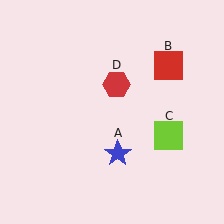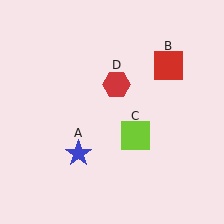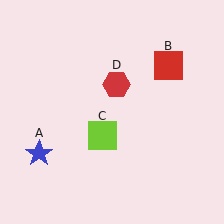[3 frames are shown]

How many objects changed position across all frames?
2 objects changed position: blue star (object A), lime square (object C).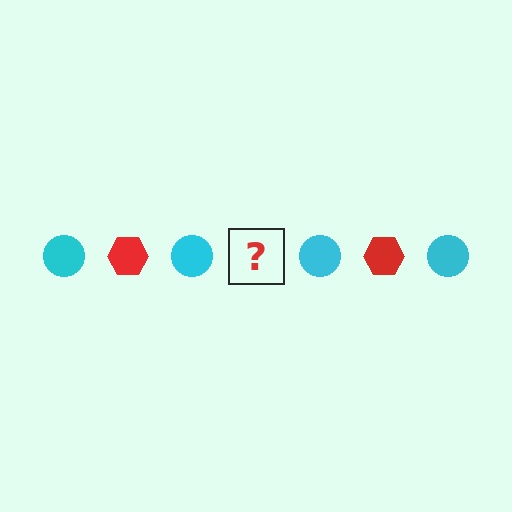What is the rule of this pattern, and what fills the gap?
The rule is that the pattern alternates between cyan circle and red hexagon. The gap should be filled with a red hexagon.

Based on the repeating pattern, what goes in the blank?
The blank should be a red hexagon.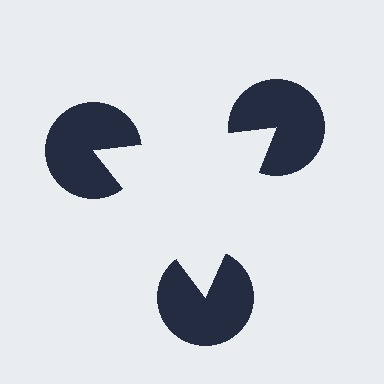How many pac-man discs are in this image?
There are 3 — one at each vertex of the illusory triangle.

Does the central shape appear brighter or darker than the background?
It typically appears slightly brighter than the background, even though no actual brightness change is drawn.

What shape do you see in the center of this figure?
An illusory triangle — its edges are inferred from the aligned wedge cuts in the pac-man discs, not physically drawn.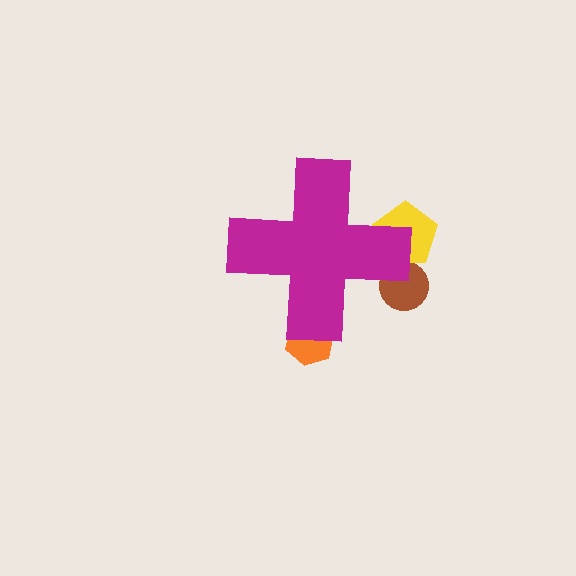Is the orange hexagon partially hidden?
Yes, the orange hexagon is partially hidden behind the magenta cross.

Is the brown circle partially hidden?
Yes, the brown circle is partially hidden behind the magenta cross.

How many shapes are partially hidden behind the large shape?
3 shapes are partially hidden.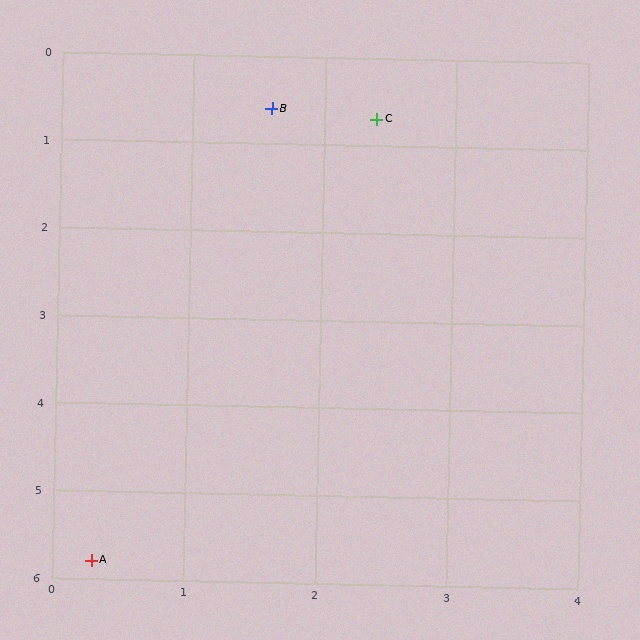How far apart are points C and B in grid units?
Points C and B are about 0.8 grid units apart.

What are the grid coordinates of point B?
Point B is at approximately (1.6, 0.6).